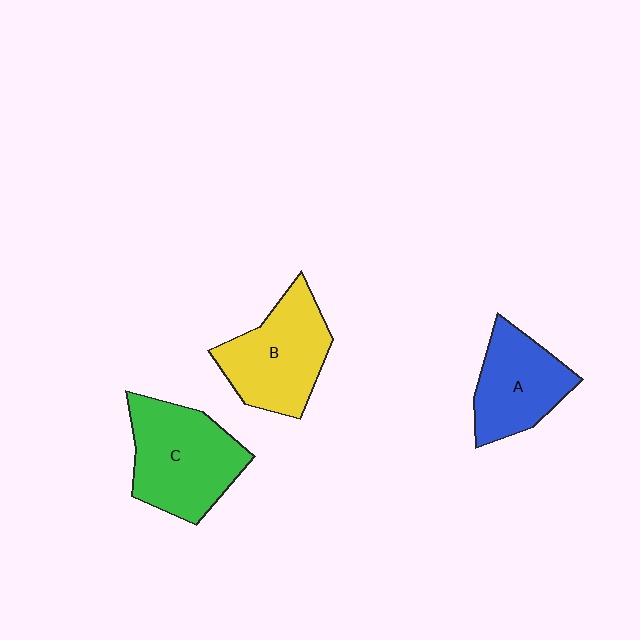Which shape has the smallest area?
Shape A (blue).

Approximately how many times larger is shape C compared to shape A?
Approximately 1.3 times.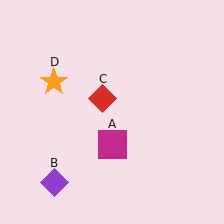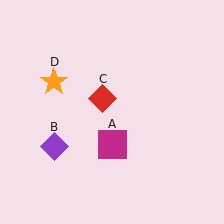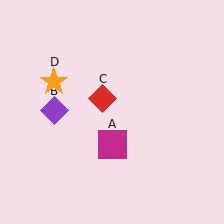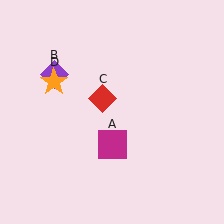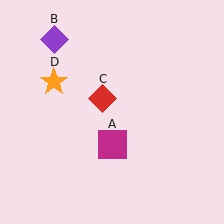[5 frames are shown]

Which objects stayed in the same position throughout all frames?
Magenta square (object A) and red diamond (object C) and orange star (object D) remained stationary.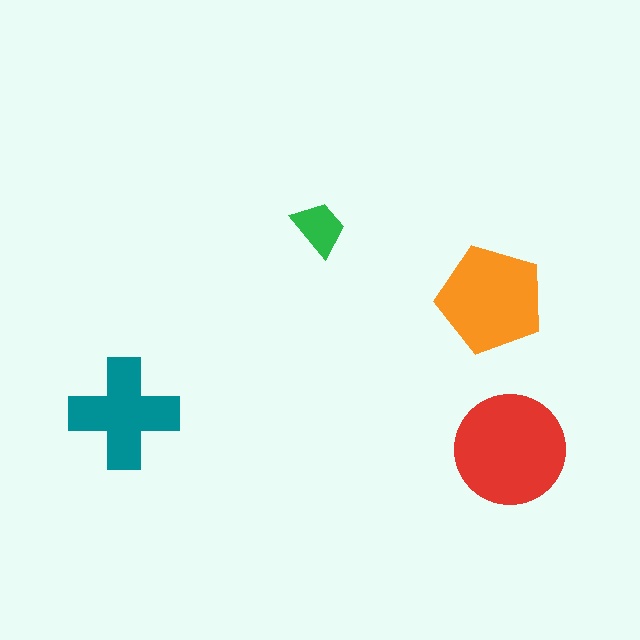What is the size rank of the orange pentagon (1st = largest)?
2nd.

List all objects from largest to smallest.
The red circle, the orange pentagon, the teal cross, the green trapezoid.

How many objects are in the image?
There are 4 objects in the image.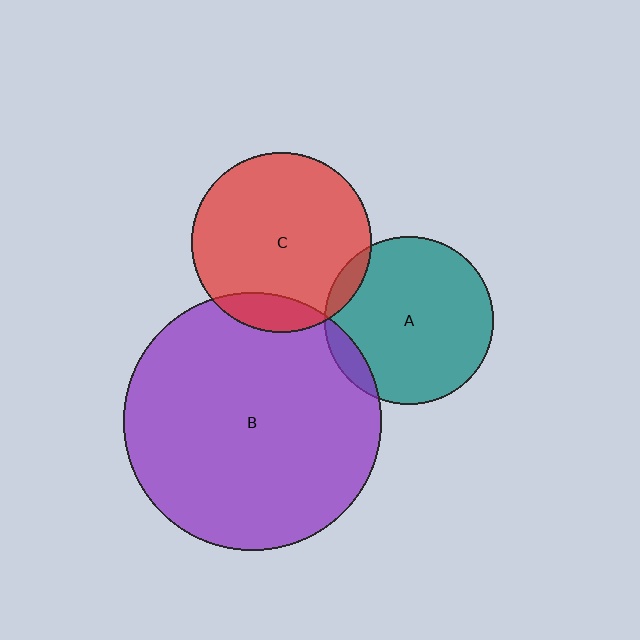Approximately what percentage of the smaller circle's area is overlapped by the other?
Approximately 10%.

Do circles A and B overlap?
Yes.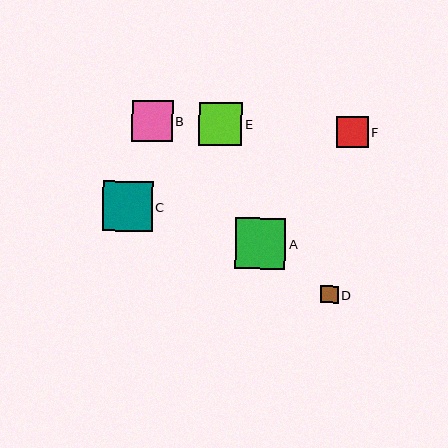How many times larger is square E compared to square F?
Square E is approximately 1.4 times the size of square F.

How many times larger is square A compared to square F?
Square A is approximately 1.6 times the size of square F.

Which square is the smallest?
Square D is the smallest with a size of approximately 17 pixels.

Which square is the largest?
Square A is the largest with a size of approximately 51 pixels.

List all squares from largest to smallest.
From largest to smallest: A, C, E, B, F, D.